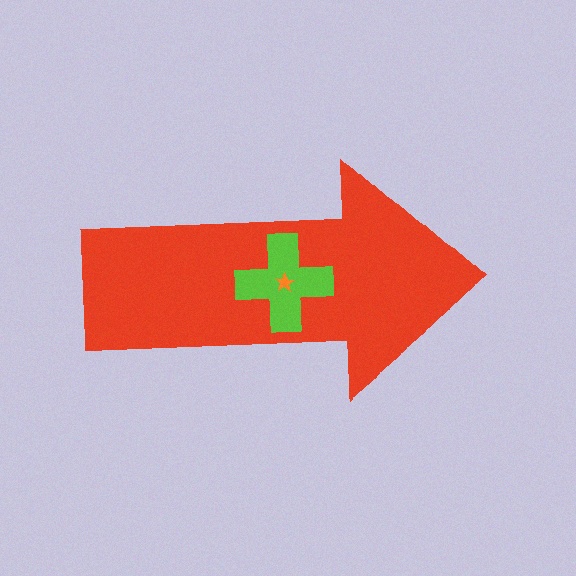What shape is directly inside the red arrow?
The lime cross.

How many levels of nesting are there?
3.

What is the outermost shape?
The red arrow.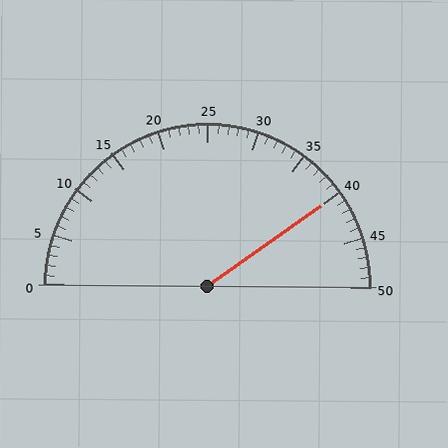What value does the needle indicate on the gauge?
The needle indicates approximately 40.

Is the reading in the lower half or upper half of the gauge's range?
The reading is in the upper half of the range (0 to 50).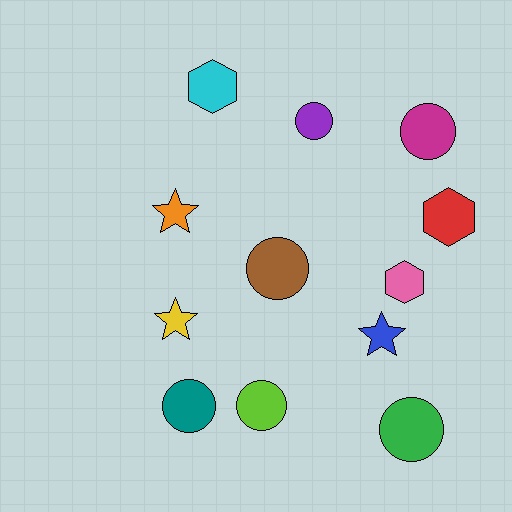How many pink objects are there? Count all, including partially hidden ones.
There is 1 pink object.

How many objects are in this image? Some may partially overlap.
There are 12 objects.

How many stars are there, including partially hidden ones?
There are 3 stars.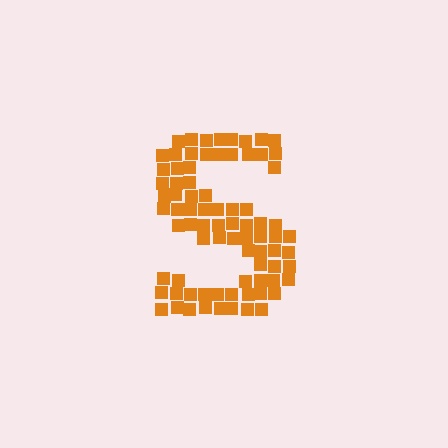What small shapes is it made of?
It is made of small squares.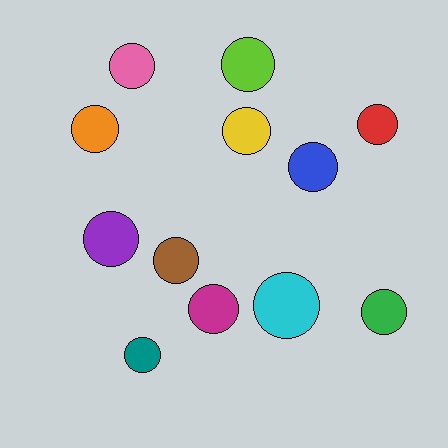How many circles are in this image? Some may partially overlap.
There are 12 circles.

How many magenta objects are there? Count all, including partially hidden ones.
There is 1 magenta object.